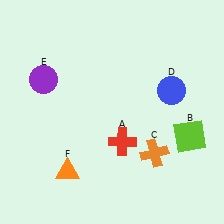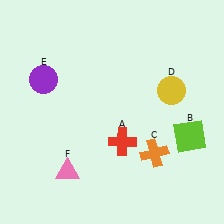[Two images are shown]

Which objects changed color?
D changed from blue to yellow. F changed from orange to pink.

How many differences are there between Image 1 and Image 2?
There are 2 differences between the two images.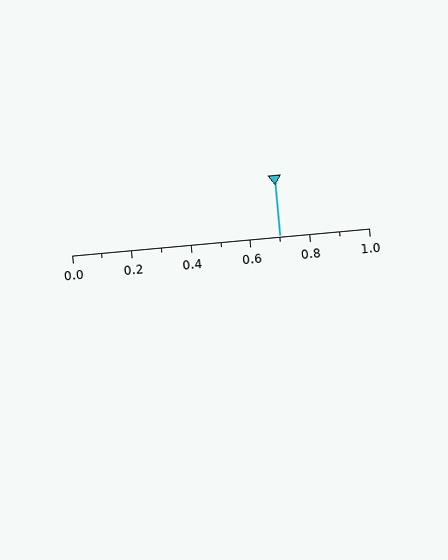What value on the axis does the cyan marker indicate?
The marker indicates approximately 0.7.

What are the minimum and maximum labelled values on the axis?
The axis runs from 0.0 to 1.0.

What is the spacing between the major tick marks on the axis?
The major ticks are spaced 0.2 apart.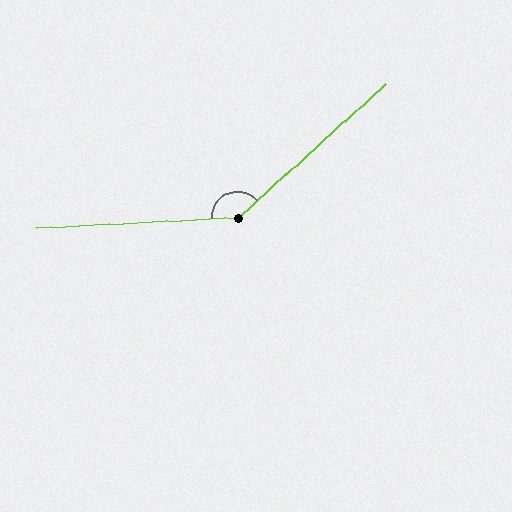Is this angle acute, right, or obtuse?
It is obtuse.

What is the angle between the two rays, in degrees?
Approximately 141 degrees.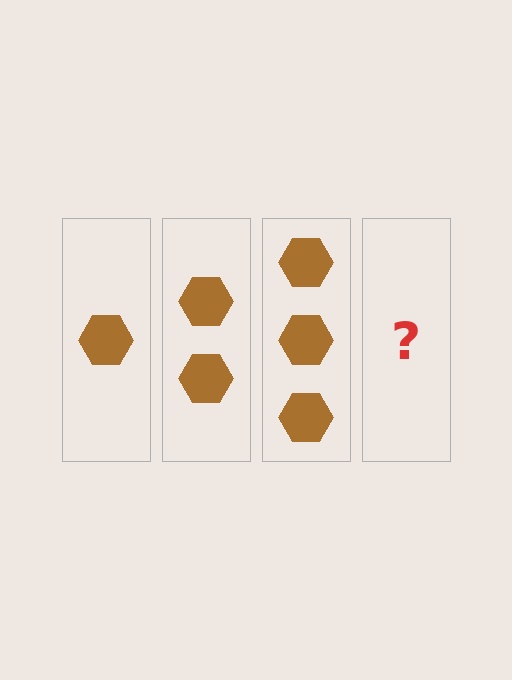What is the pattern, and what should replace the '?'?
The pattern is that each step adds one more hexagon. The '?' should be 4 hexagons.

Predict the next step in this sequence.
The next step is 4 hexagons.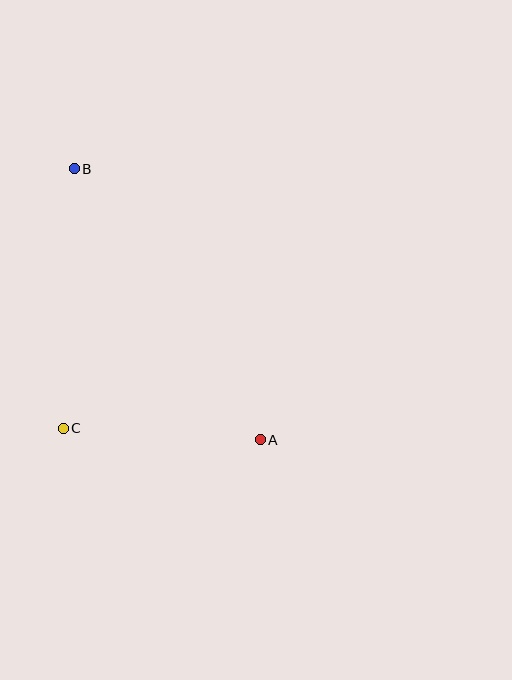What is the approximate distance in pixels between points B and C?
The distance between B and C is approximately 260 pixels.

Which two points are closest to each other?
Points A and C are closest to each other.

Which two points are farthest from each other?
Points A and B are farthest from each other.